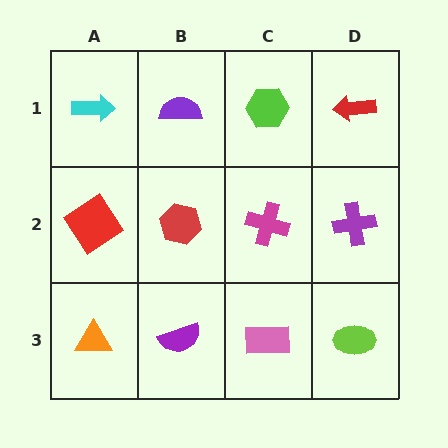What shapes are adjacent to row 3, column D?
A purple cross (row 2, column D), a pink rectangle (row 3, column C).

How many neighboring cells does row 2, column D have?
3.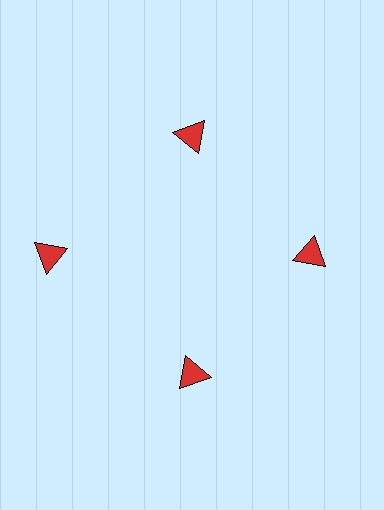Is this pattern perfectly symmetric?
No. The 4 red triangles are arranged in a ring, but one element near the 9 o'clock position is pushed outward from the center, breaking the 4-fold rotational symmetry.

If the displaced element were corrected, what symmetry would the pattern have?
It would have 4-fold rotational symmetry — the pattern would map onto itself every 90 degrees.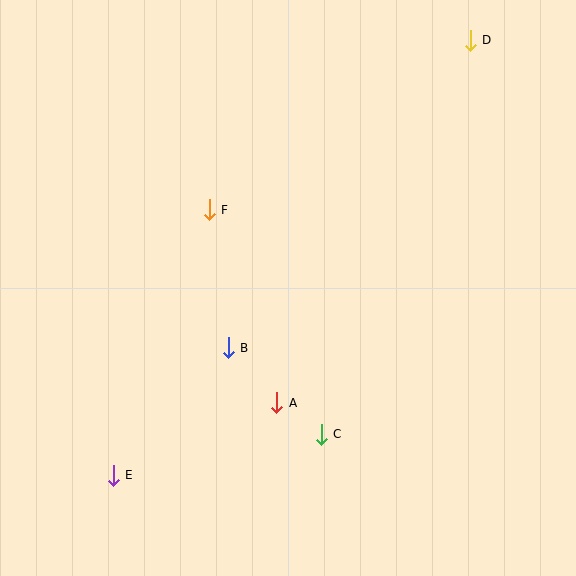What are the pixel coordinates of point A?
Point A is at (277, 403).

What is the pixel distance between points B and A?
The distance between B and A is 73 pixels.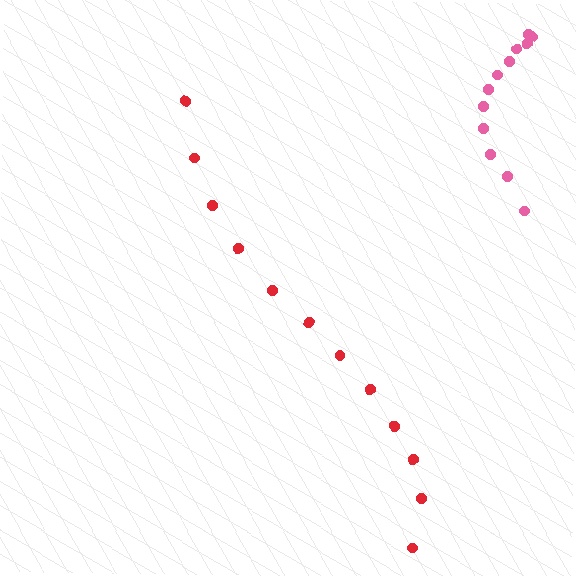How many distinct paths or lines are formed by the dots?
There are 2 distinct paths.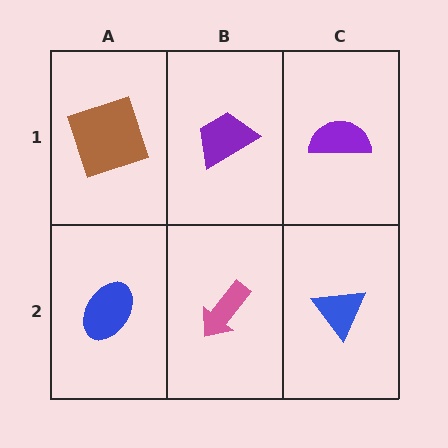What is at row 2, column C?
A blue triangle.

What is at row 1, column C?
A purple semicircle.